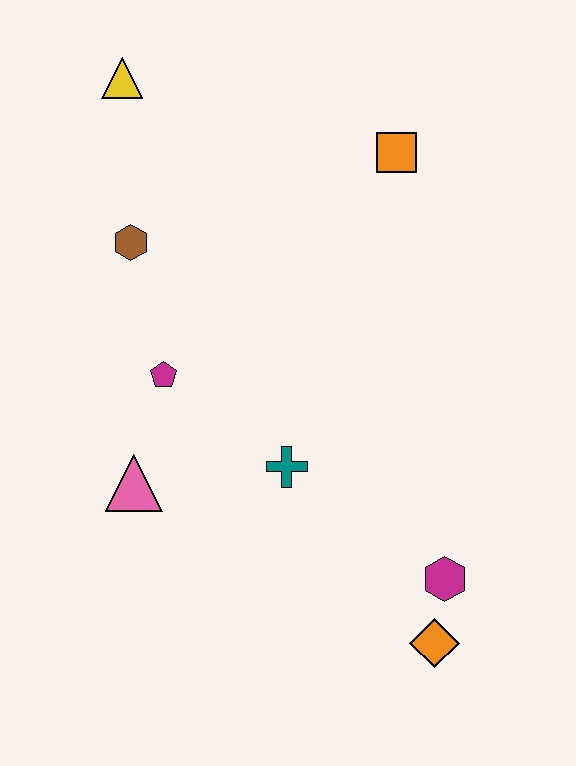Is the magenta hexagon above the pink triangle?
No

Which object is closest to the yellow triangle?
The brown hexagon is closest to the yellow triangle.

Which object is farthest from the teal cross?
The yellow triangle is farthest from the teal cross.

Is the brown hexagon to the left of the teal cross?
Yes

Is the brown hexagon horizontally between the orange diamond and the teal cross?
No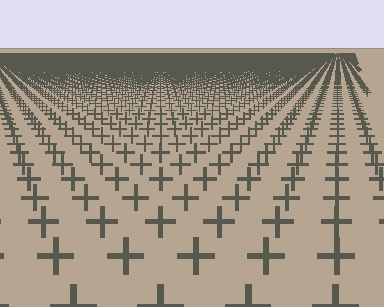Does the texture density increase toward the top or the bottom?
Density increases toward the top.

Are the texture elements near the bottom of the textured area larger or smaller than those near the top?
Larger. Near the bottom, elements are closer to the viewer and appear at a bigger on-screen size.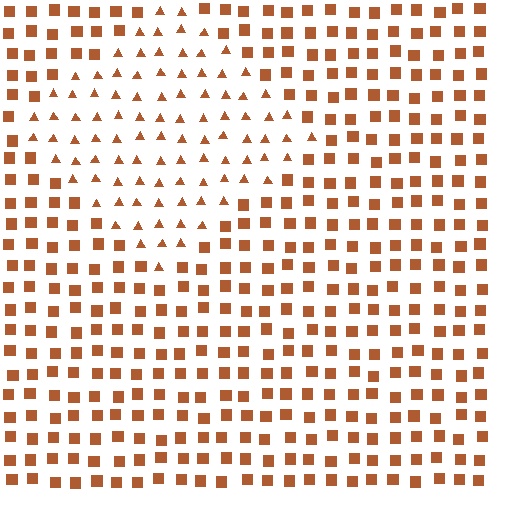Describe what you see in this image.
The image is filled with small brown elements arranged in a uniform grid. A diamond-shaped region contains triangles, while the surrounding area contains squares. The boundary is defined purely by the change in element shape.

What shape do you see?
I see a diamond.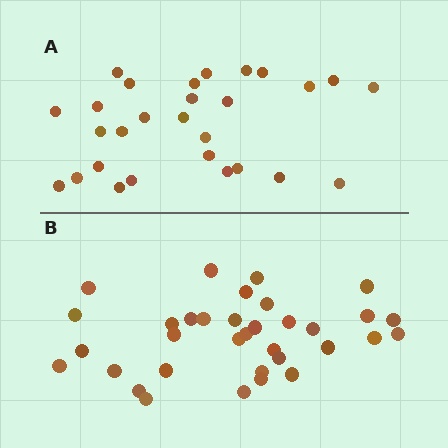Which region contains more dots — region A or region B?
Region B (the bottom region) has more dots.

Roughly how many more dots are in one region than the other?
Region B has about 6 more dots than region A.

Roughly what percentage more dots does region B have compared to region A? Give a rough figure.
About 20% more.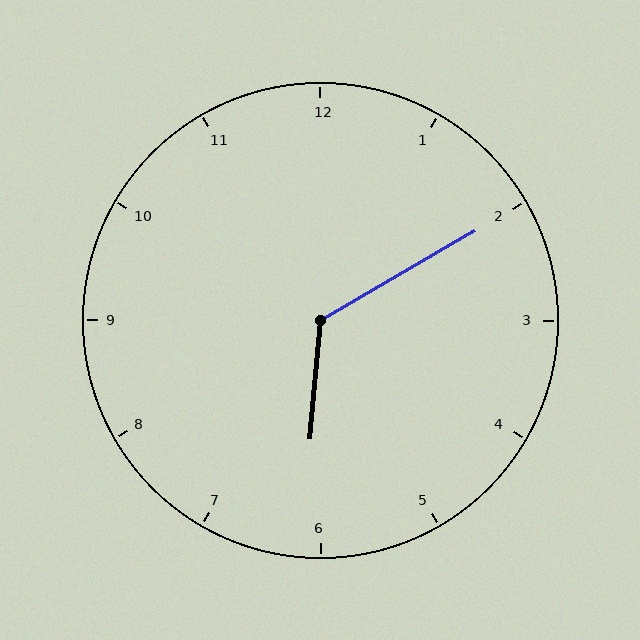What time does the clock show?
6:10.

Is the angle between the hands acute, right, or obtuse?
It is obtuse.